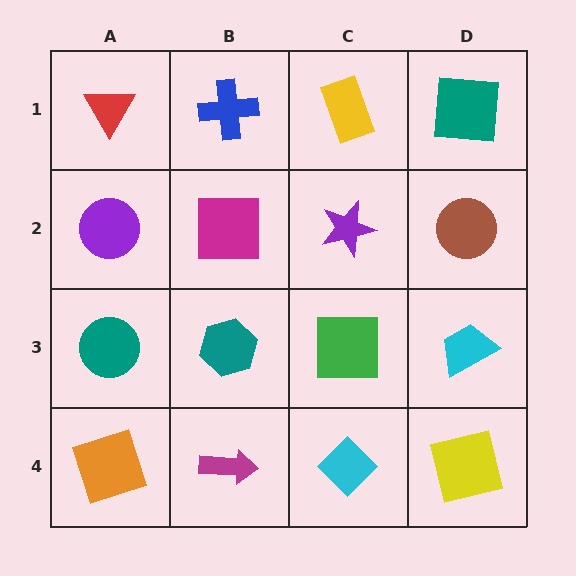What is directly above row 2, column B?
A blue cross.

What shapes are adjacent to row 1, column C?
A purple star (row 2, column C), a blue cross (row 1, column B), a teal square (row 1, column D).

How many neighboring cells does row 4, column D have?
2.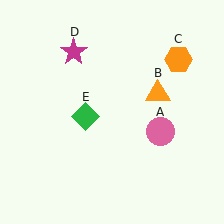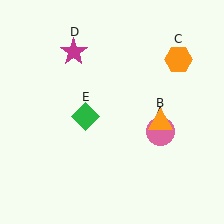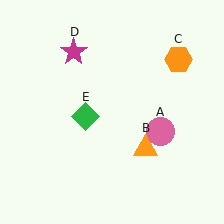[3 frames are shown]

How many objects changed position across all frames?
1 object changed position: orange triangle (object B).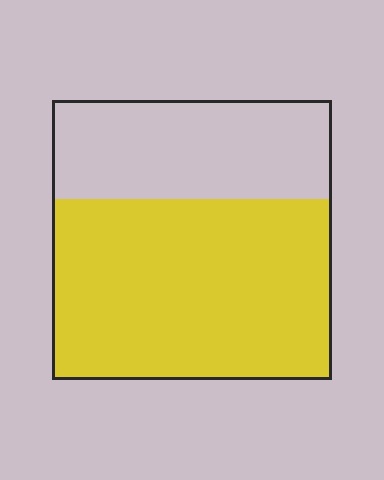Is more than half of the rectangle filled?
Yes.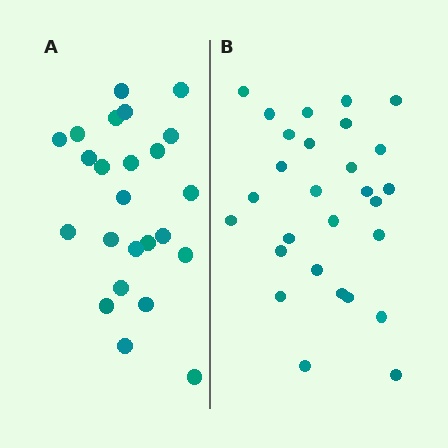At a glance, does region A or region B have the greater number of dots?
Region B (the right region) has more dots.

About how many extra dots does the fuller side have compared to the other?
Region B has about 4 more dots than region A.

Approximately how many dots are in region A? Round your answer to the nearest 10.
About 20 dots. (The exact count is 24, which rounds to 20.)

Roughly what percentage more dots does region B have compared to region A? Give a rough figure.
About 15% more.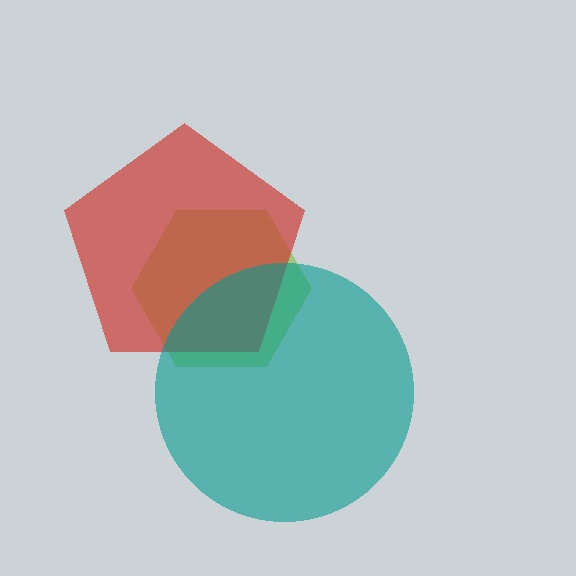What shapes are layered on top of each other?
The layered shapes are: a lime hexagon, a red pentagon, a teal circle.